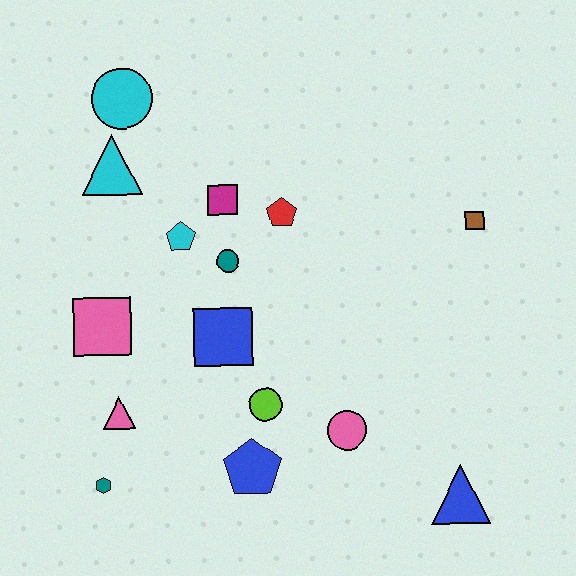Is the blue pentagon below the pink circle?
Yes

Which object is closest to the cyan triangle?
The cyan circle is closest to the cyan triangle.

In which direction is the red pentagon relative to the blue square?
The red pentagon is above the blue square.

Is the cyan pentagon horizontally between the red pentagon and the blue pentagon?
No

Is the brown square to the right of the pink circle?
Yes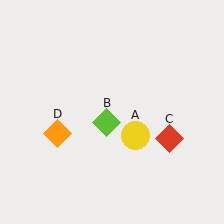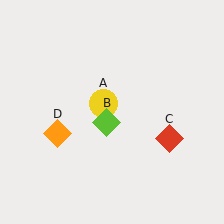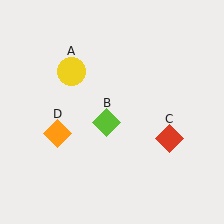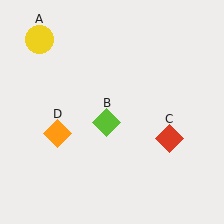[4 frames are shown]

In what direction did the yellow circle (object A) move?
The yellow circle (object A) moved up and to the left.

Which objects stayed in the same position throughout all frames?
Lime diamond (object B) and red diamond (object C) and orange diamond (object D) remained stationary.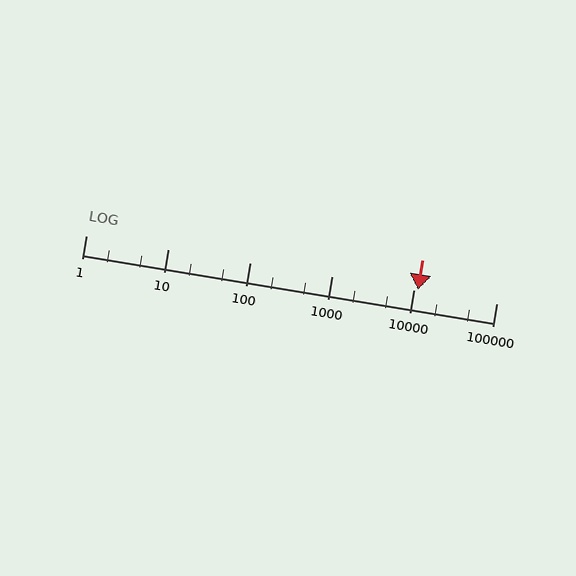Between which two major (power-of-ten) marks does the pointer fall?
The pointer is between 10000 and 100000.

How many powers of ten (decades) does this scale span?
The scale spans 5 decades, from 1 to 100000.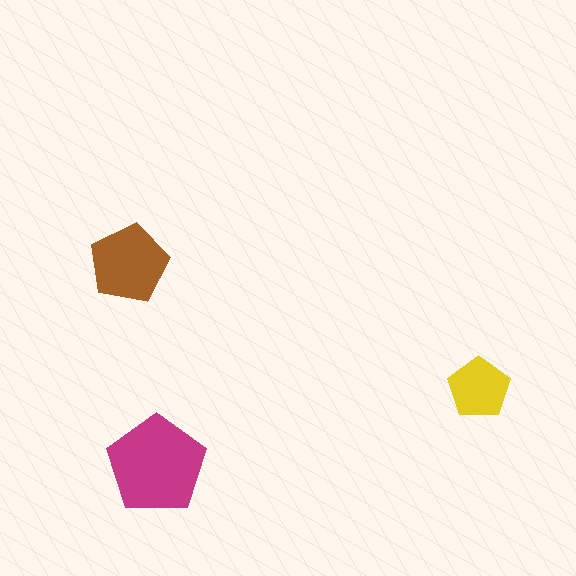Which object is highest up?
The brown pentagon is topmost.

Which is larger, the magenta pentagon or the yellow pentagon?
The magenta one.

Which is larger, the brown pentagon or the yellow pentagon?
The brown one.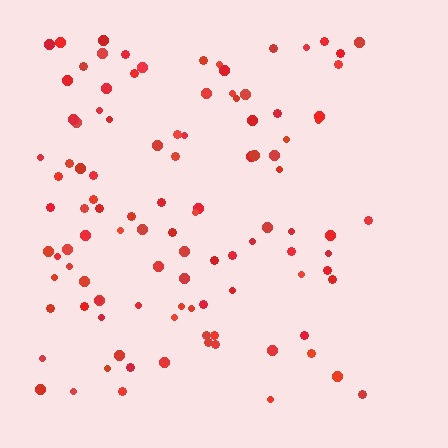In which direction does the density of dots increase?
From right to left, with the left side densest.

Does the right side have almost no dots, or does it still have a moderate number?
Still a moderate number, just noticeably fewer than the left.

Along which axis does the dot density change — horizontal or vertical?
Horizontal.